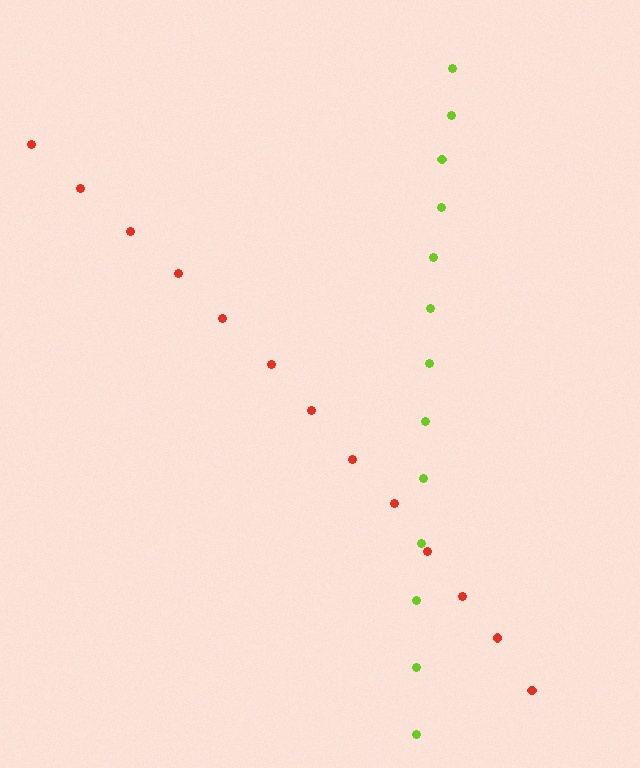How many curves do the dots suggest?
There are 2 distinct paths.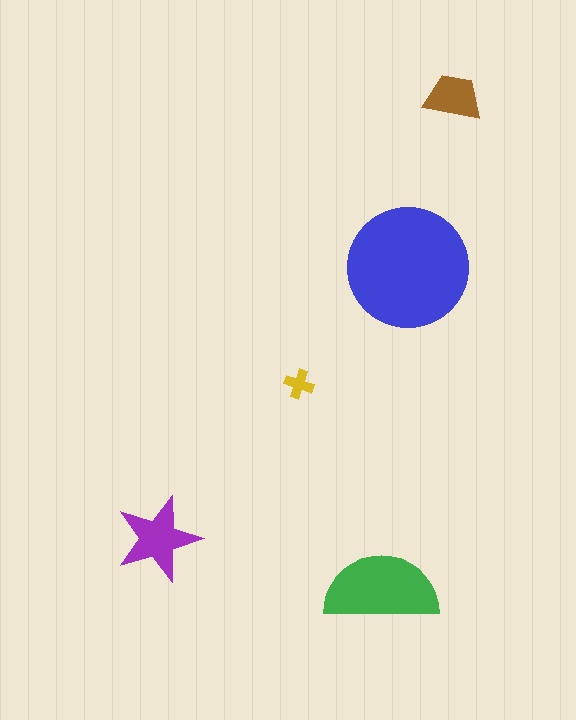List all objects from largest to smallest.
The blue circle, the green semicircle, the purple star, the brown trapezoid, the yellow cross.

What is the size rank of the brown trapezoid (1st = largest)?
4th.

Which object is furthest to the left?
The purple star is leftmost.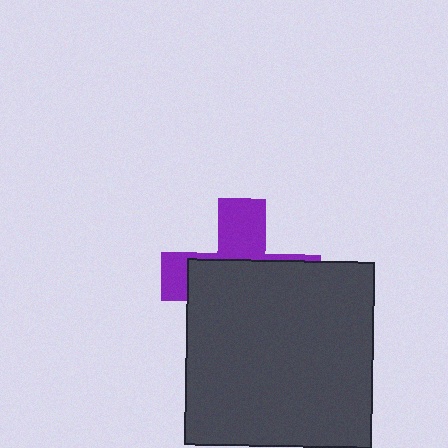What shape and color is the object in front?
The object in front is a dark gray square.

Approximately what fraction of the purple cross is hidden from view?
Roughly 64% of the purple cross is hidden behind the dark gray square.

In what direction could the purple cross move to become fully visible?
The purple cross could move up. That would shift it out from behind the dark gray square entirely.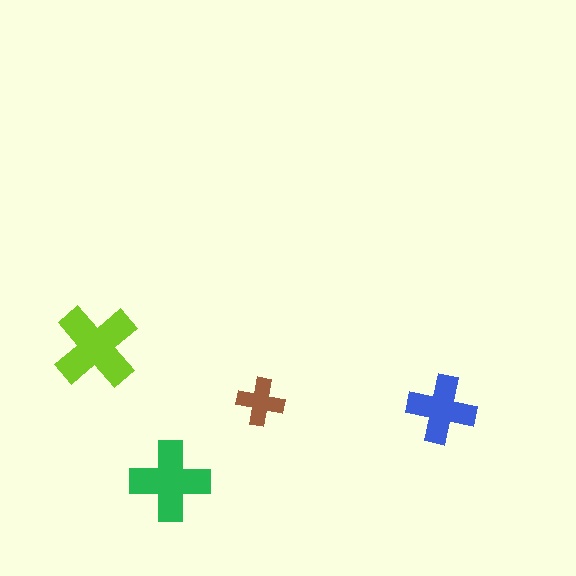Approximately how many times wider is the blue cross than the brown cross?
About 1.5 times wider.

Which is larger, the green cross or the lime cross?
The lime one.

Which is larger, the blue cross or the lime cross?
The lime one.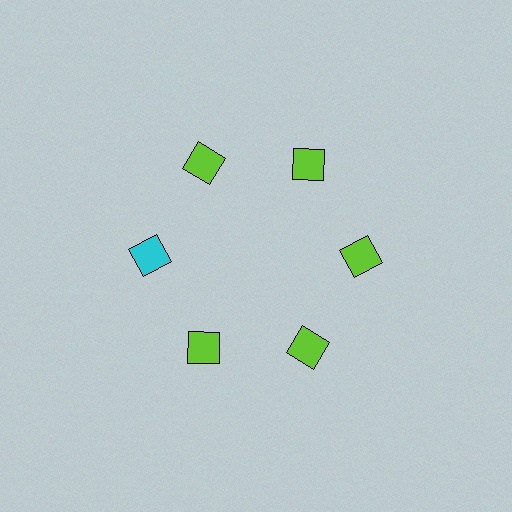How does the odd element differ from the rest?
It has a different color: cyan instead of lime.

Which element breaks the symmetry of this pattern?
The cyan square at roughly the 9 o'clock position breaks the symmetry. All other shapes are lime squares.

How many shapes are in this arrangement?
There are 6 shapes arranged in a ring pattern.